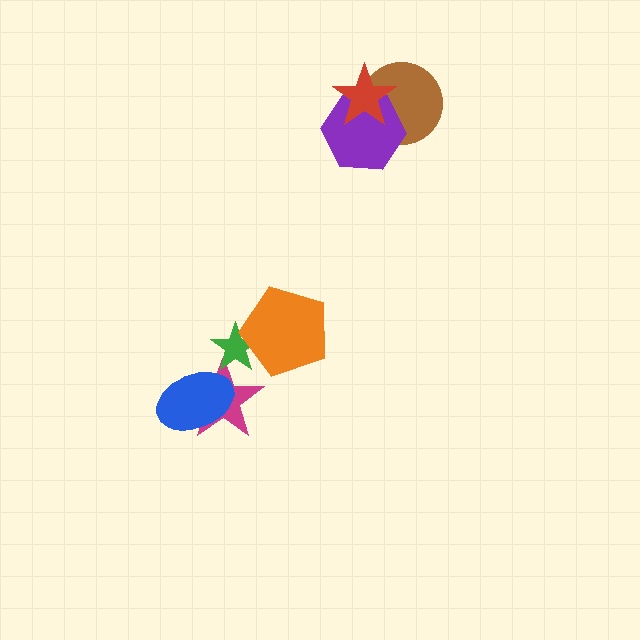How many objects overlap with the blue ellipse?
1 object overlaps with the blue ellipse.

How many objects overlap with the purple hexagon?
2 objects overlap with the purple hexagon.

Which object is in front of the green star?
The orange pentagon is in front of the green star.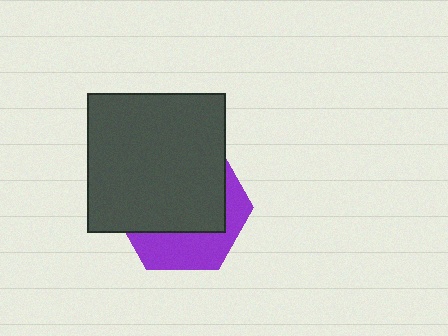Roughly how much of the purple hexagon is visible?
A small part of it is visible (roughly 35%).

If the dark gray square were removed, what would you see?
You would see the complete purple hexagon.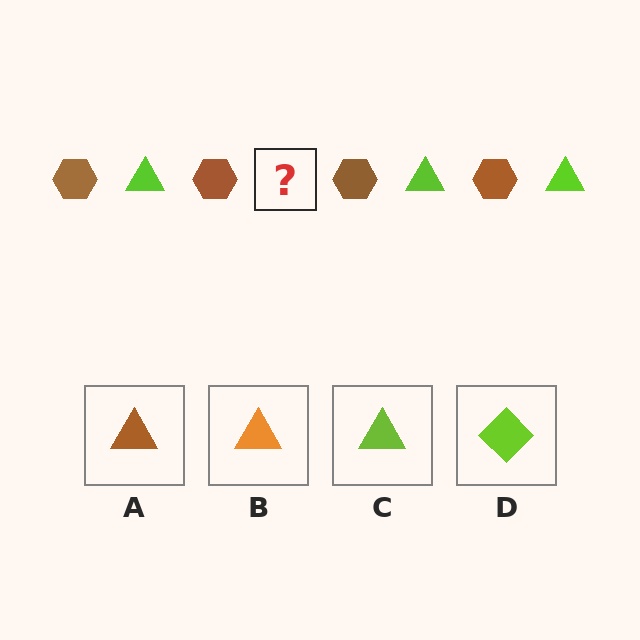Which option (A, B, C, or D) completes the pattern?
C.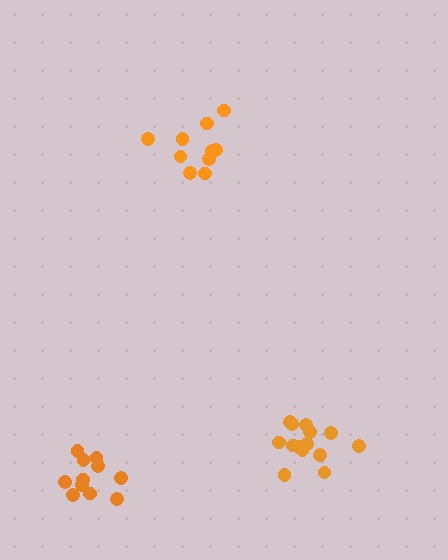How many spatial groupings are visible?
There are 3 spatial groupings.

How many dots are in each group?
Group 1: 14 dots, Group 2: 10 dots, Group 3: 11 dots (35 total).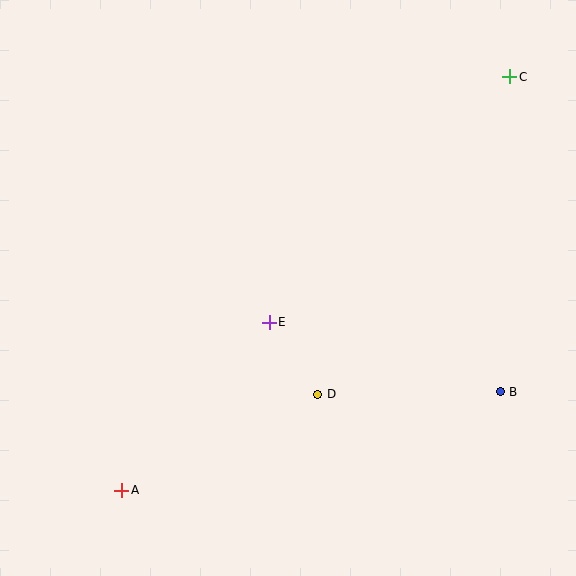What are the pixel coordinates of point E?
Point E is at (269, 322).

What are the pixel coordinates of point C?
Point C is at (510, 77).